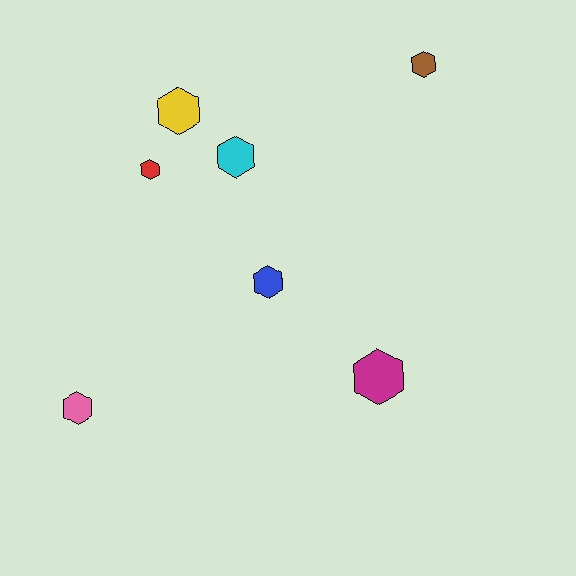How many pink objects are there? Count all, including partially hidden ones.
There is 1 pink object.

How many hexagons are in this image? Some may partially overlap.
There are 7 hexagons.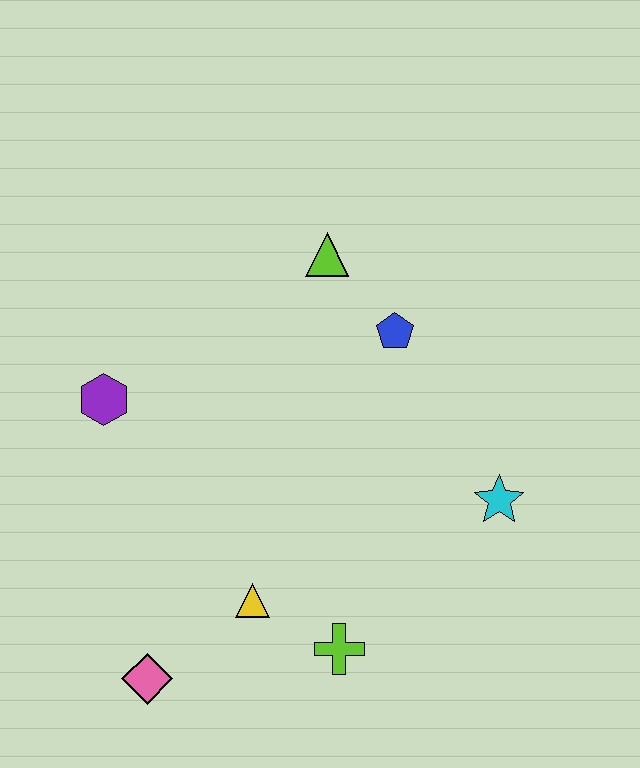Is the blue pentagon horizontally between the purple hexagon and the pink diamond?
No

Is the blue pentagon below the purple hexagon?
No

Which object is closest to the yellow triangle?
The lime cross is closest to the yellow triangle.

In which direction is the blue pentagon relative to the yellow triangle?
The blue pentagon is above the yellow triangle.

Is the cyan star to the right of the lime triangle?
Yes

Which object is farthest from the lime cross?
The lime triangle is farthest from the lime cross.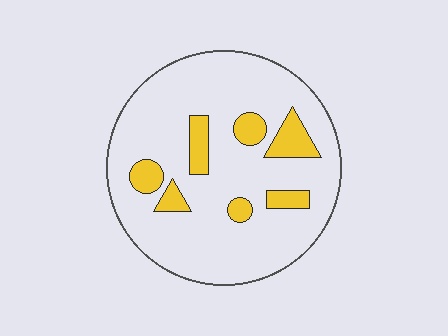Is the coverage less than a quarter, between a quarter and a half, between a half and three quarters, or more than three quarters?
Less than a quarter.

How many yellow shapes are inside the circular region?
7.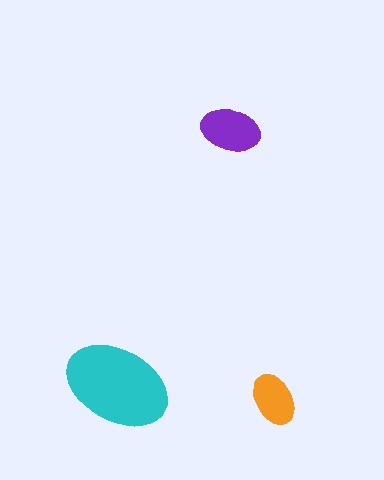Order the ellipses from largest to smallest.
the cyan one, the purple one, the orange one.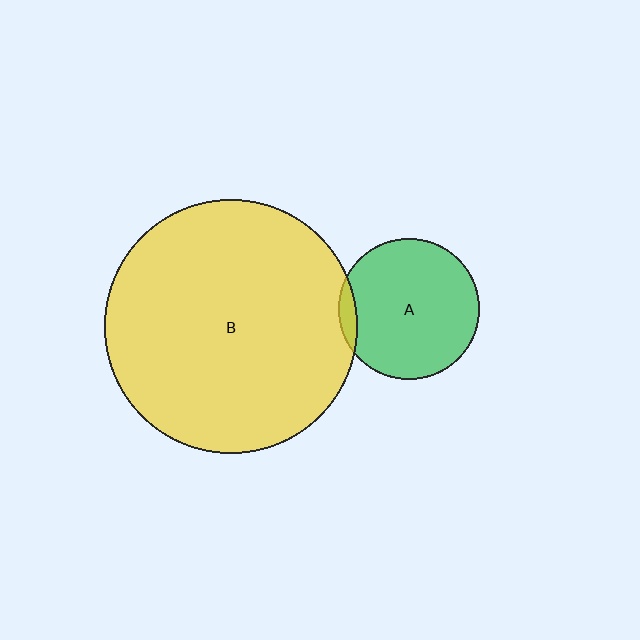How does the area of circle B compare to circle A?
Approximately 3.2 times.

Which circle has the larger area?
Circle B (yellow).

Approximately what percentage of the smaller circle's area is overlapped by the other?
Approximately 5%.